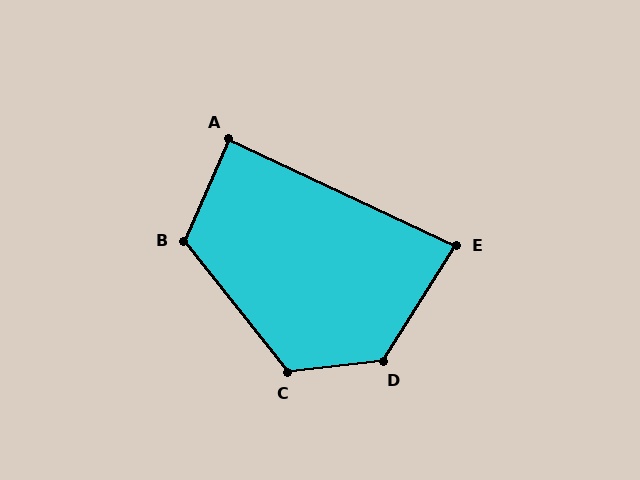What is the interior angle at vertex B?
Approximately 118 degrees (obtuse).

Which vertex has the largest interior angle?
D, at approximately 129 degrees.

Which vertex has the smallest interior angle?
E, at approximately 83 degrees.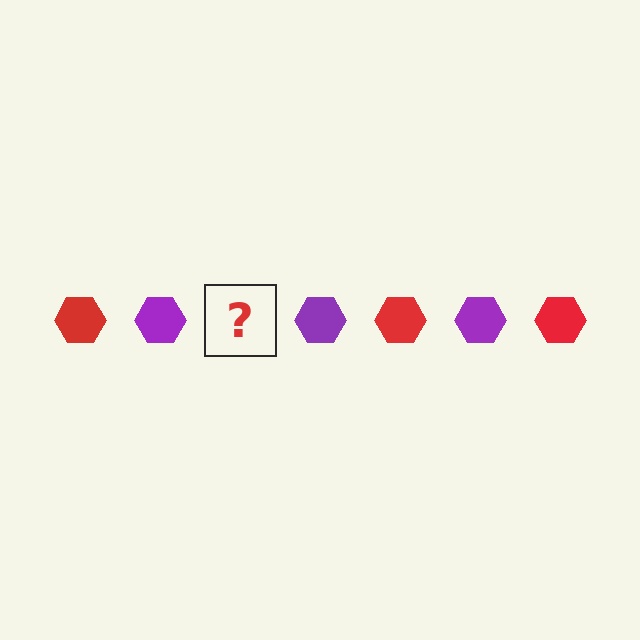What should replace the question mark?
The question mark should be replaced with a red hexagon.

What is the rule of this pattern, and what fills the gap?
The rule is that the pattern cycles through red, purple hexagons. The gap should be filled with a red hexagon.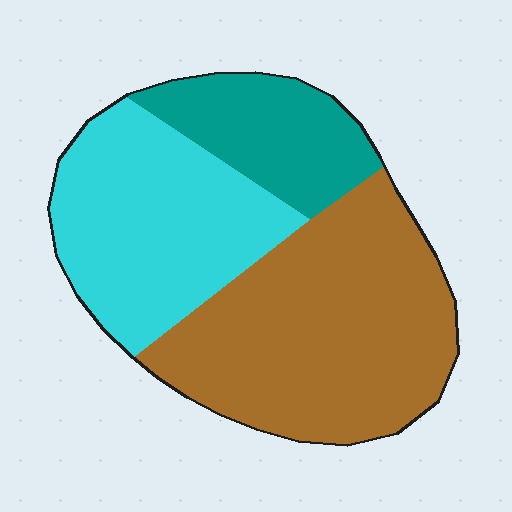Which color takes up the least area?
Teal, at roughly 20%.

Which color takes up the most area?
Brown, at roughly 50%.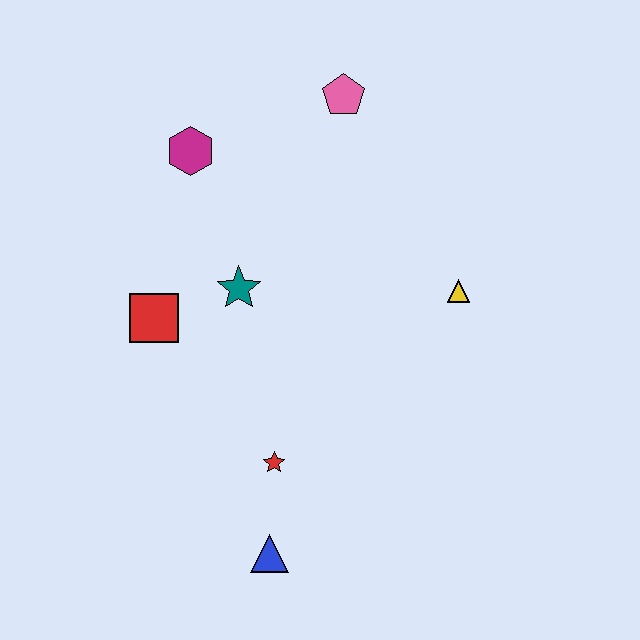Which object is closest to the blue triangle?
The red star is closest to the blue triangle.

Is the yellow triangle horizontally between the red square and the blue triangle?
No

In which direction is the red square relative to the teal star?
The red square is to the left of the teal star.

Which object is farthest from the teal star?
The blue triangle is farthest from the teal star.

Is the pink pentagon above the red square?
Yes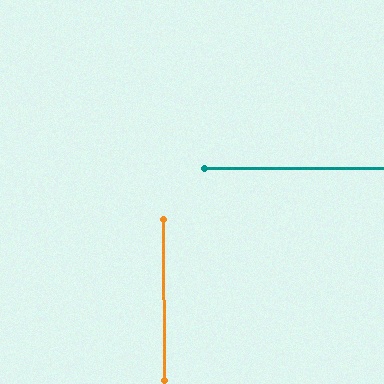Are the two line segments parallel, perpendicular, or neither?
Perpendicular — they meet at approximately 90°.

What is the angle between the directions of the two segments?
Approximately 90 degrees.